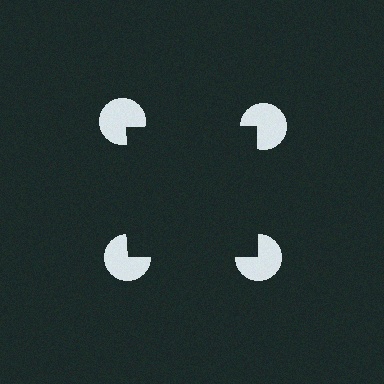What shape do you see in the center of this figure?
An illusory square — its edges are inferred from the aligned wedge cuts in the pac-man discs, not physically drawn.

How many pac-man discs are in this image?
There are 4 — one at each vertex of the illusory square.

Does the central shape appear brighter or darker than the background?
It typically appears slightly darker than the background, even though no actual brightness change is drawn.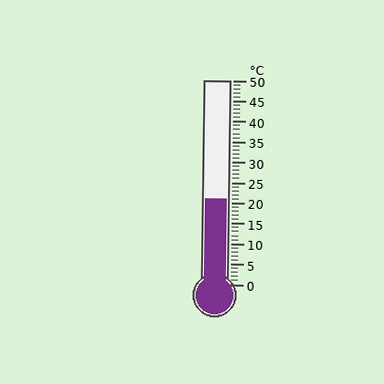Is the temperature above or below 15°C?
The temperature is above 15°C.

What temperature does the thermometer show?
The thermometer shows approximately 21°C.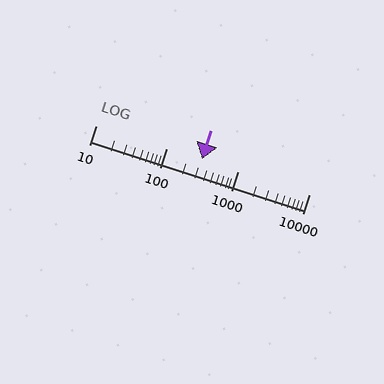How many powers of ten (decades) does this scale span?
The scale spans 3 decades, from 10 to 10000.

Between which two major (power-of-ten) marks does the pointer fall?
The pointer is between 100 and 1000.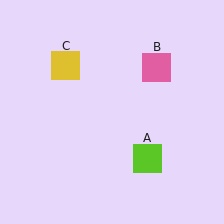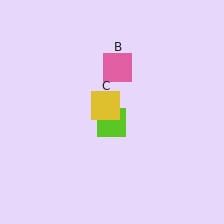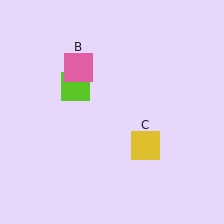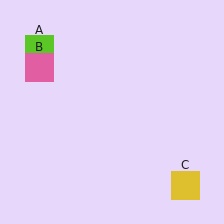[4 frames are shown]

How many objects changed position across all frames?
3 objects changed position: lime square (object A), pink square (object B), yellow square (object C).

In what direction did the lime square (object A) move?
The lime square (object A) moved up and to the left.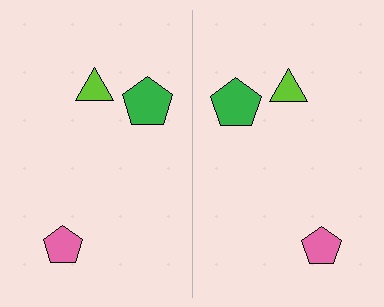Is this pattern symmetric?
Yes, this pattern has bilateral (reflection) symmetry.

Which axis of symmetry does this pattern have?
The pattern has a vertical axis of symmetry running through the center of the image.